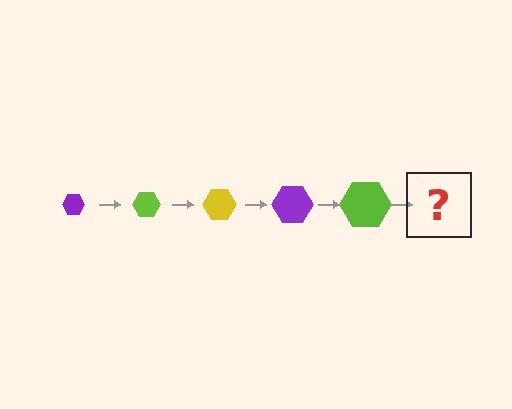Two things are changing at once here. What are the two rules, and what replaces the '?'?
The two rules are that the hexagon grows larger each step and the color cycles through purple, lime, and yellow. The '?' should be a yellow hexagon, larger than the previous one.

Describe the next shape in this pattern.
It should be a yellow hexagon, larger than the previous one.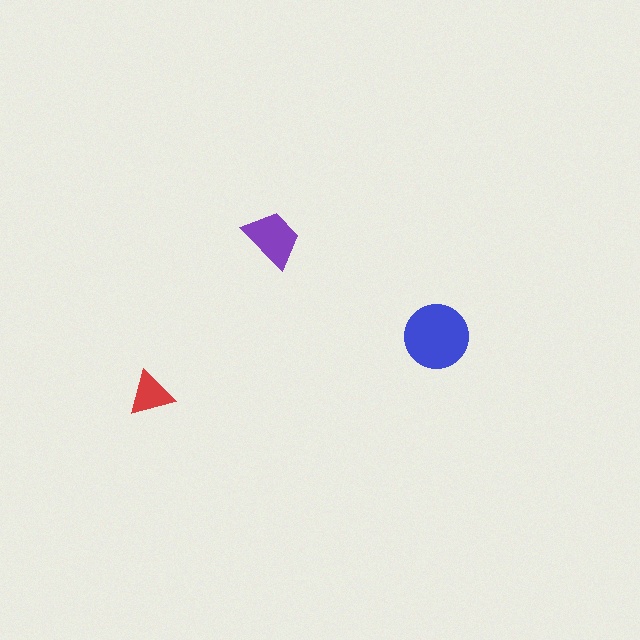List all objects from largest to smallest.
The blue circle, the purple trapezoid, the red triangle.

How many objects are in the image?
There are 3 objects in the image.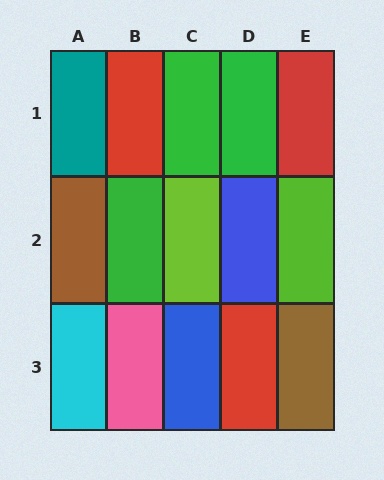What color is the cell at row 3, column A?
Cyan.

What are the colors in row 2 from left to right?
Brown, green, lime, blue, lime.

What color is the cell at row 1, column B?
Red.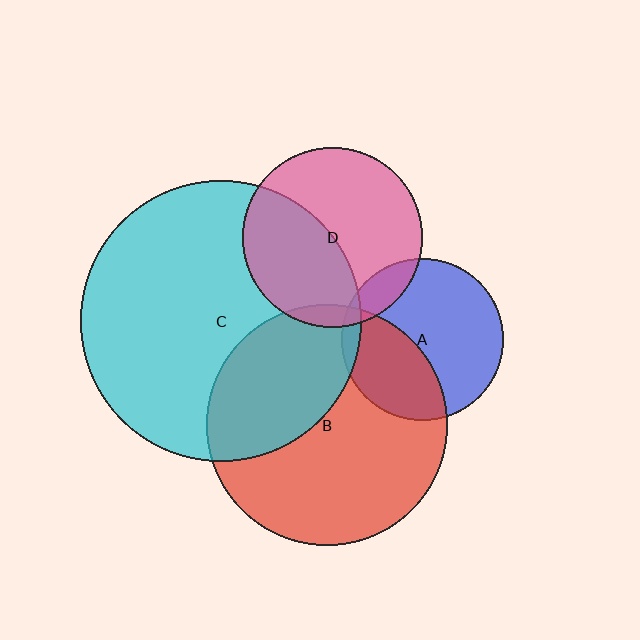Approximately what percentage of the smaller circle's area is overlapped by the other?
Approximately 35%.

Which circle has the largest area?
Circle C (cyan).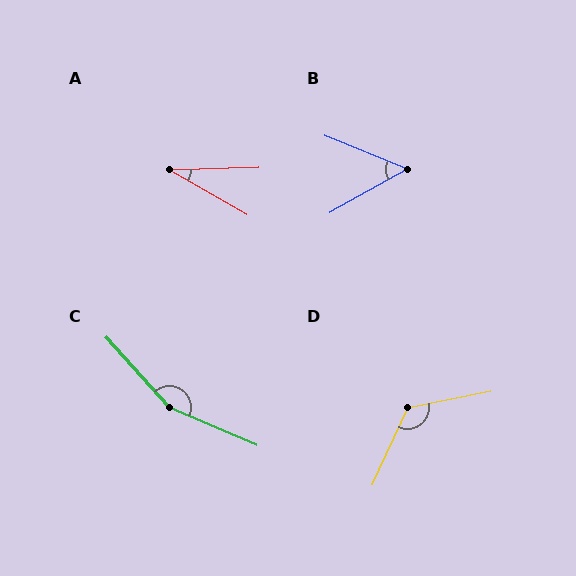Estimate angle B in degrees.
Approximately 52 degrees.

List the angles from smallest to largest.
A (31°), B (52°), D (126°), C (156°).